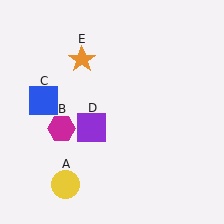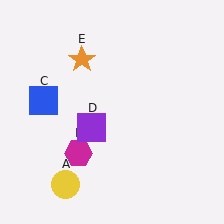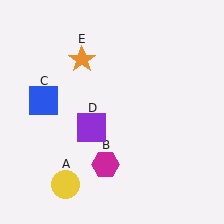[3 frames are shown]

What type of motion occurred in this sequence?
The magenta hexagon (object B) rotated counterclockwise around the center of the scene.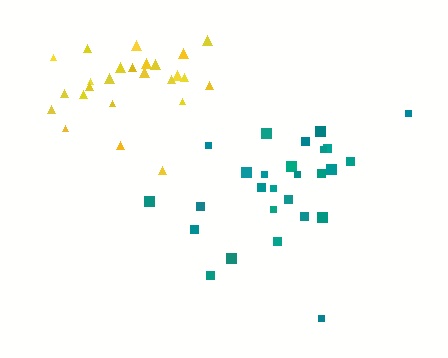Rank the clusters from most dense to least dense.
yellow, teal.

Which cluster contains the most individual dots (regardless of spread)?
Teal (27).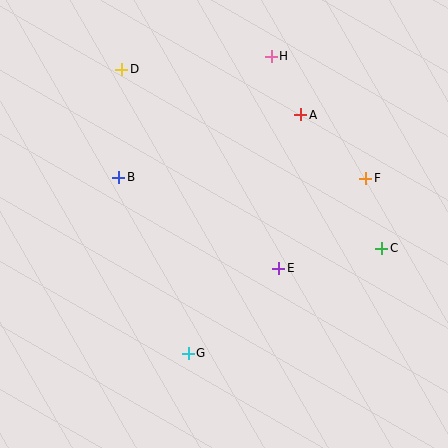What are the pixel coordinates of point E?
Point E is at (279, 268).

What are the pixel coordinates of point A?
Point A is at (301, 115).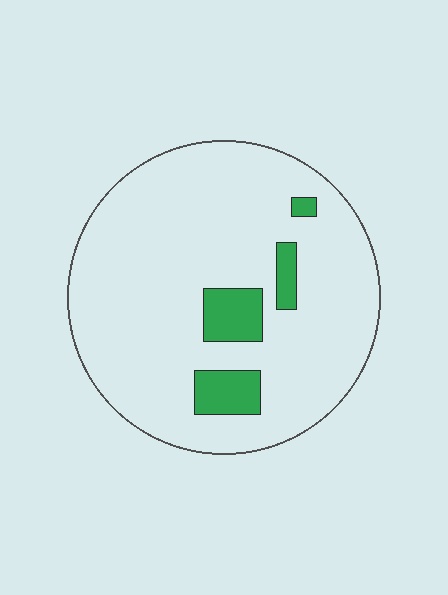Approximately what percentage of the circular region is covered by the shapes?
Approximately 10%.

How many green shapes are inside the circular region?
4.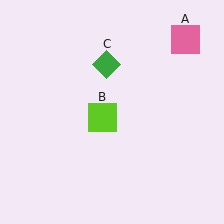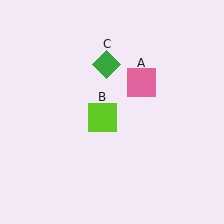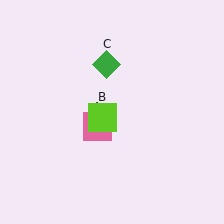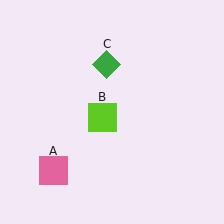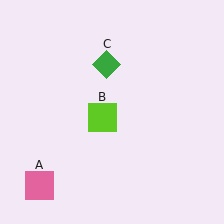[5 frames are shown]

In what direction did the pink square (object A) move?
The pink square (object A) moved down and to the left.